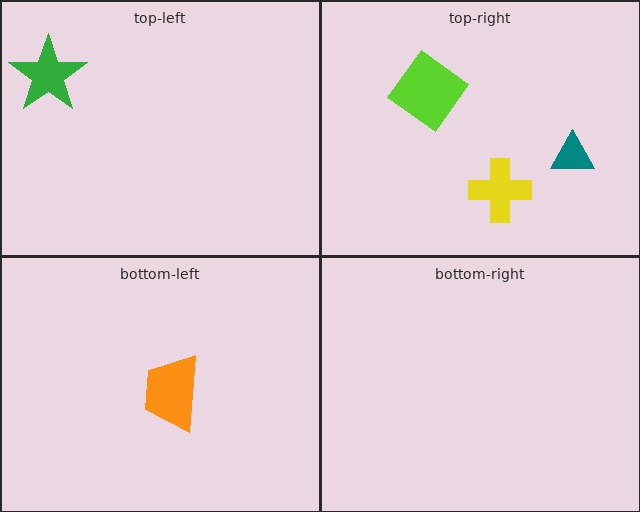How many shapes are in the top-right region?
3.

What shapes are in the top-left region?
The green star.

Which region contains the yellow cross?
The top-right region.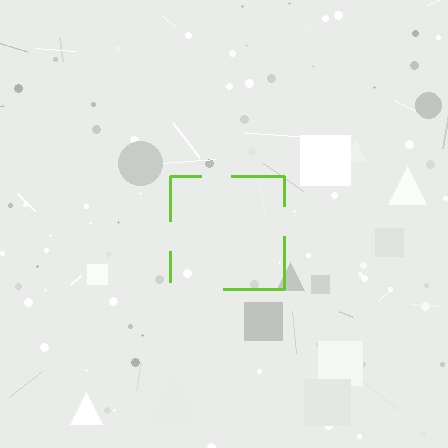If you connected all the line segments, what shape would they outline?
They would outline a square.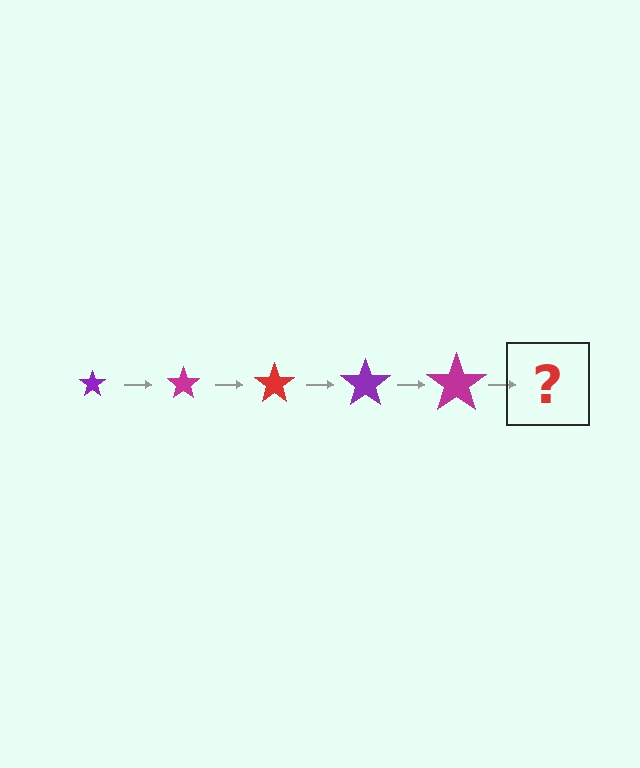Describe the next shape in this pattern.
It should be a red star, larger than the previous one.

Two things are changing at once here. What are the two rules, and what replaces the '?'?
The two rules are that the star grows larger each step and the color cycles through purple, magenta, and red. The '?' should be a red star, larger than the previous one.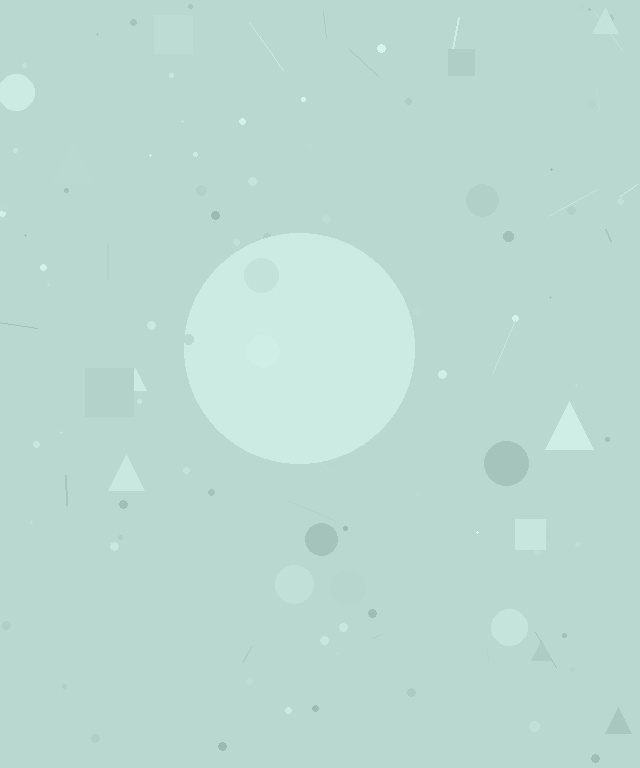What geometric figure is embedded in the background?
A circle is embedded in the background.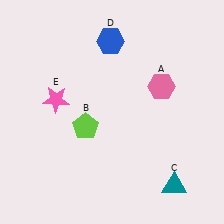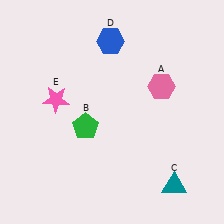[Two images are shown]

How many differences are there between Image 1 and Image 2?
There is 1 difference between the two images.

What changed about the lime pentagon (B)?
In Image 1, B is lime. In Image 2, it changed to green.